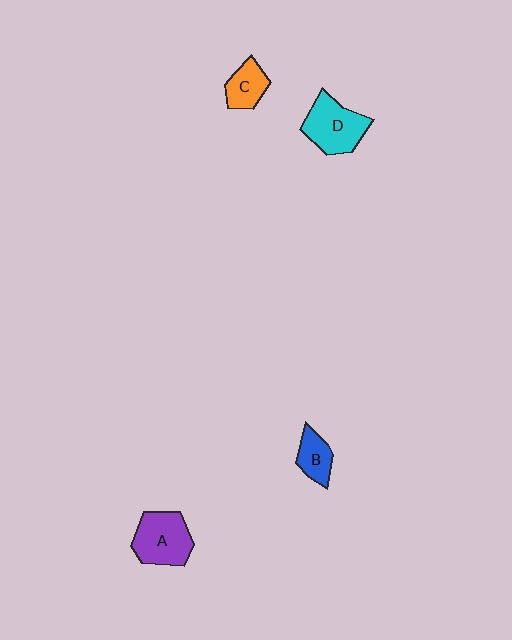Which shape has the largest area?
Shape A (purple).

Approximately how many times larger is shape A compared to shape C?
Approximately 1.7 times.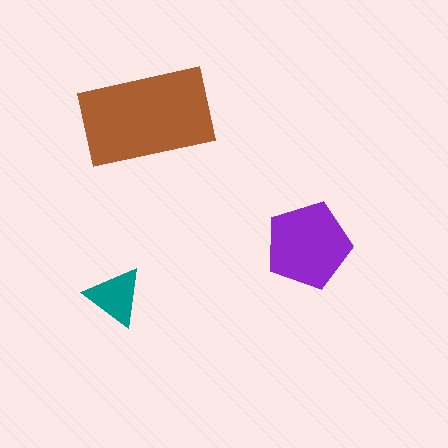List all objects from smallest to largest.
The teal triangle, the purple pentagon, the brown rectangle.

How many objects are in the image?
There are 3 objects in the image.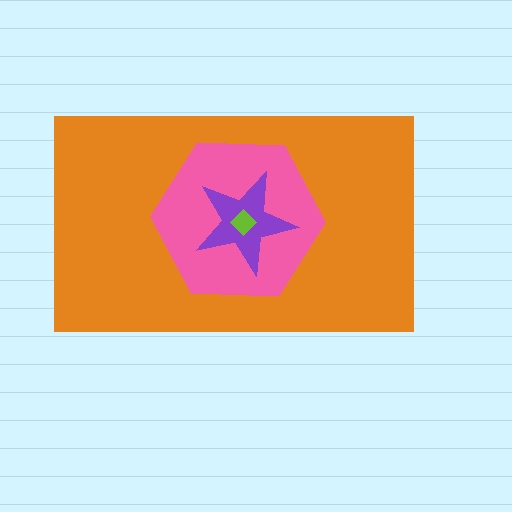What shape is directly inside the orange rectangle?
The pink hexagon.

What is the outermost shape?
The orange rectangle.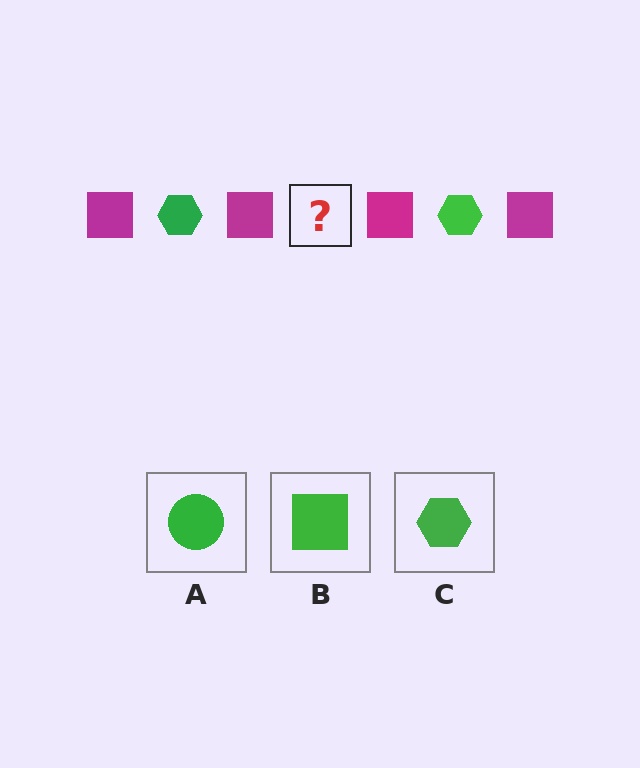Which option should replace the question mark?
Option C.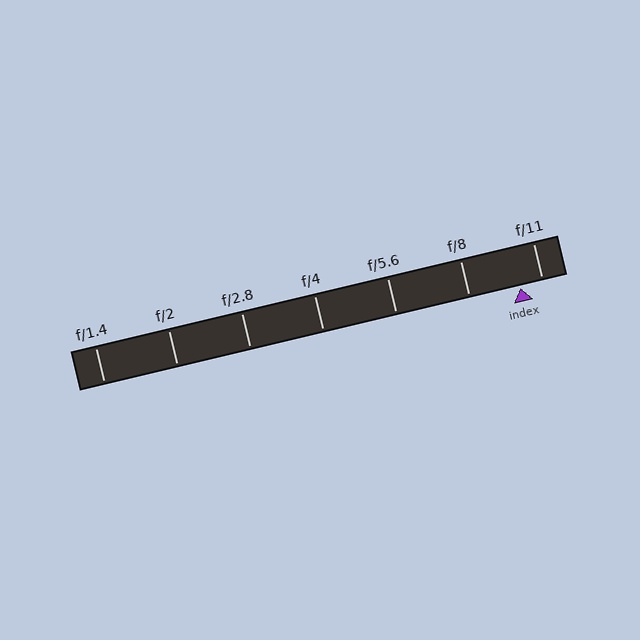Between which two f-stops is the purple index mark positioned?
The index mark is between f/8 and f/11.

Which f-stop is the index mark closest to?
The index mark is closest to f/11.